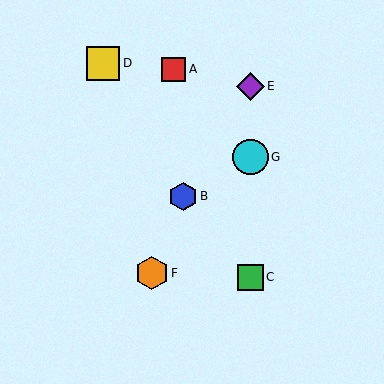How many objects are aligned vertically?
3 objects (C, E, G) are aligned vertically.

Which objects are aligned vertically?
Objects C, E, G are aligned vertically.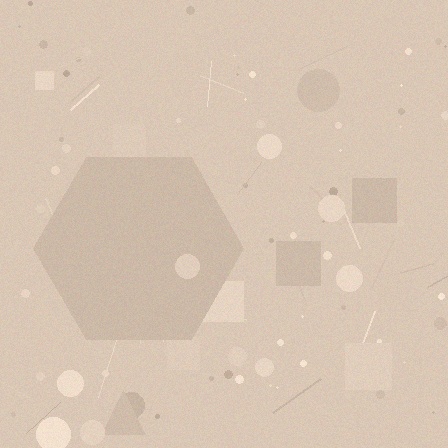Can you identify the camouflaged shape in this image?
The camouflaged shape is a hexagon.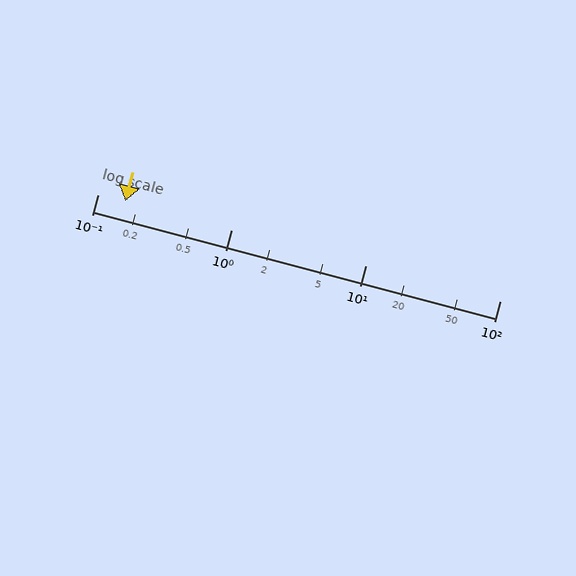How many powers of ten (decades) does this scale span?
The scale spans 3 decades, from 0.1 to 100.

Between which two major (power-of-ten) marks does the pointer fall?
The pointer is between 0.1 and 1.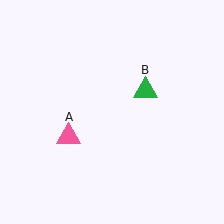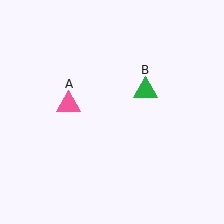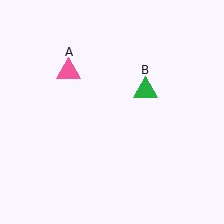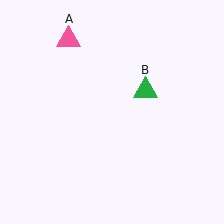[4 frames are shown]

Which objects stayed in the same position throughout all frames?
Green triangle (object B) remained stationary.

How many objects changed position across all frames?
1 object changed position: pink triangle (object A).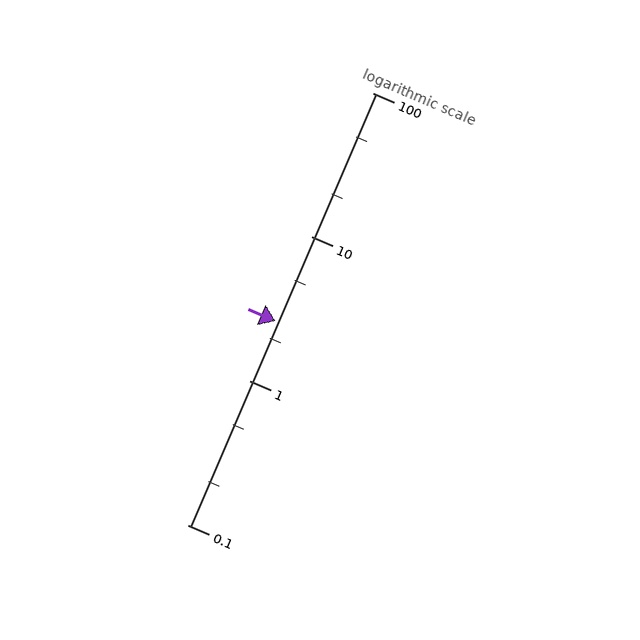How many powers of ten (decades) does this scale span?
The scale spans 3 decades, from 0.1 to 100.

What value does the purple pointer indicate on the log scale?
The pointer indicates approximately 2.6.